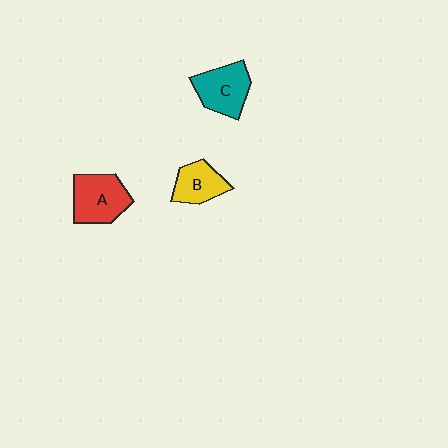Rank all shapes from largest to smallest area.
From largest to smallest: A (red), C (teal), B (yellow).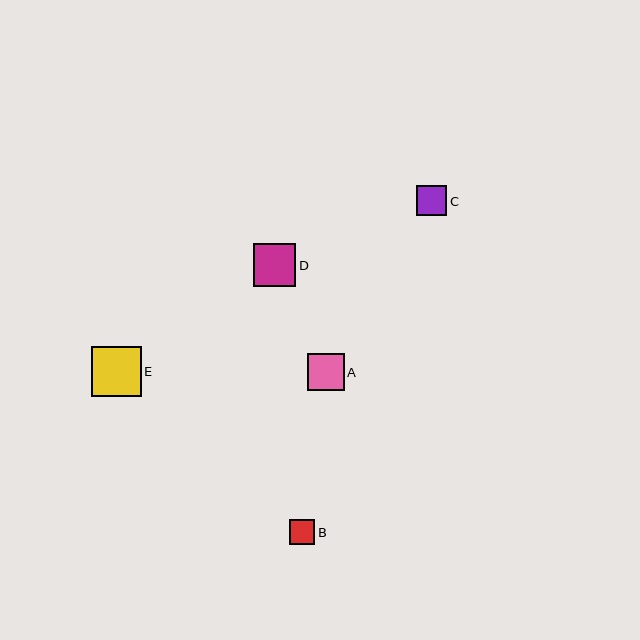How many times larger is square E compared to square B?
Square E is approximately 2.0 times the size of square B.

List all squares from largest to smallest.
From largest to smallest: E, D, A, C, B.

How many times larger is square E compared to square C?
Square E is approximately 1.7 times the size of square C.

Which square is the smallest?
Square B is the smallest with a size of approximately 25 pixels.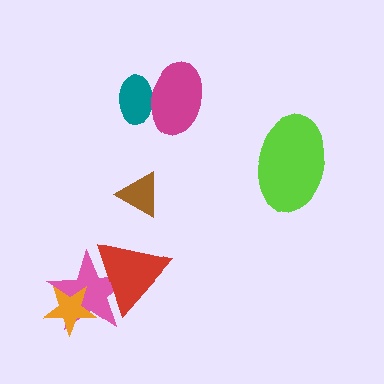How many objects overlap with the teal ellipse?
1 object overlaps with the teal ellipse.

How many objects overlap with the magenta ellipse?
1 object overlaps with the magenta ellipse.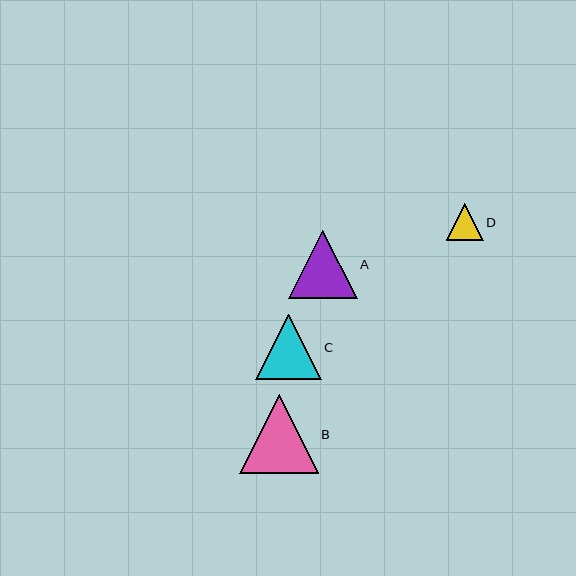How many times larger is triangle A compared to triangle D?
Triangle A is approximately 1.9 times the size of triangle D.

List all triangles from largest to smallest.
From largest to smallest: B, A, C, D.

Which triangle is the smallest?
Triangle D is the smallest with a size of approximately 37 pixels.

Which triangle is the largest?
Triangle B is the largest with a size of approximately 79 pixels.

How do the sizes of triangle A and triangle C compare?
Triangle A and triangle C are approximately the same size.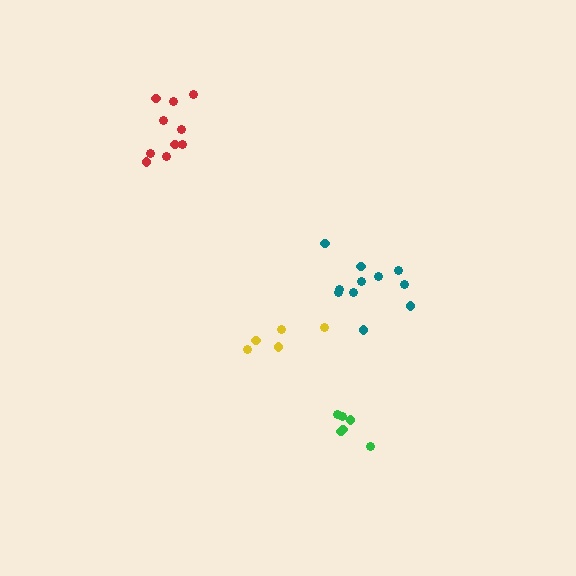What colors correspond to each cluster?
The clusters are colored: teal, red, yellow, green.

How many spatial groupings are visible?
There are 4 spatial groupings.